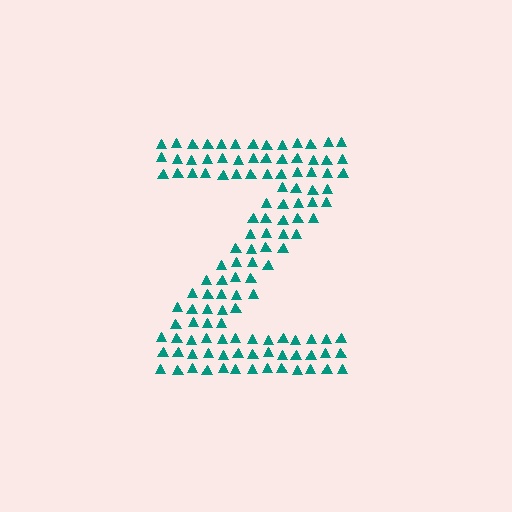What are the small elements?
The small elements are triangles.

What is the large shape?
The large shape is the letter Z.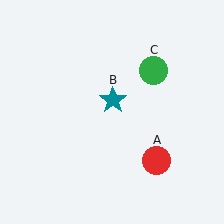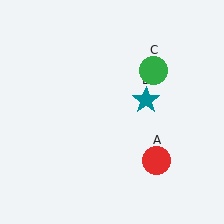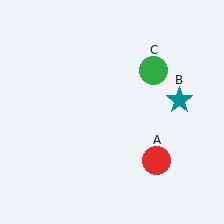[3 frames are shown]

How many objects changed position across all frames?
1 object changed position: teal star (object B).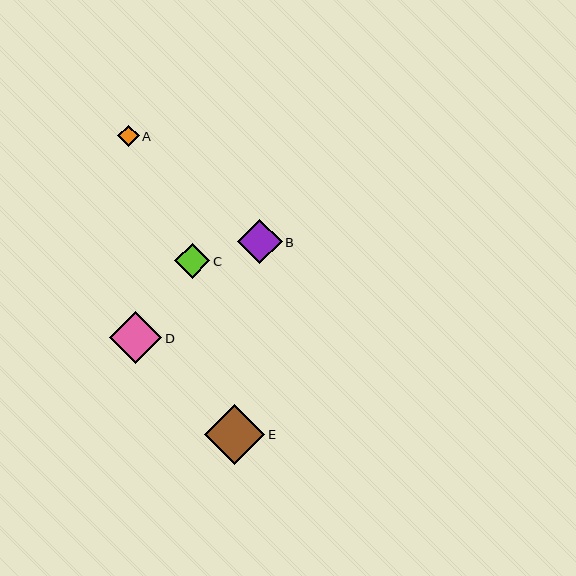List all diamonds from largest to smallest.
From largest to smallest: E, D, B, C, A.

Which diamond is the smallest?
Diamond A is the smallest with a size of approximately 22 pixels.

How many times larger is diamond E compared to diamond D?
Diamond E is approximately 1.2 times the size of diamond D.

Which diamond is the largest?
Diamond E is the largest with a size of approximately 60 pixels.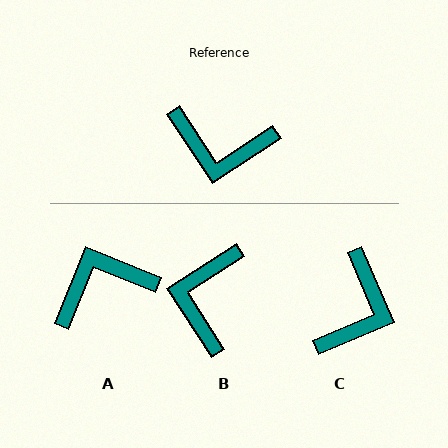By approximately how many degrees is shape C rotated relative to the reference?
Approximately 80 degrees counter-clockwise.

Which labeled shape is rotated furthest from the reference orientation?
A, about 145 degrees away.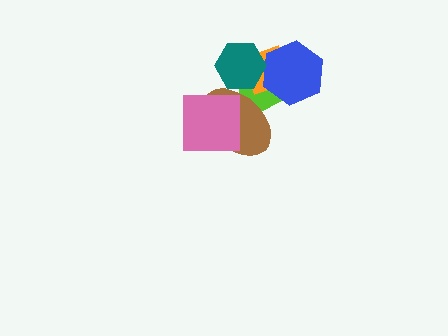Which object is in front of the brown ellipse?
The pink square is in front of the brown ellipse.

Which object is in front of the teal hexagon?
The brown ellipse is in front of the teal hexagon.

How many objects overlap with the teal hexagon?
3 objects overlap with the teal hexagon.